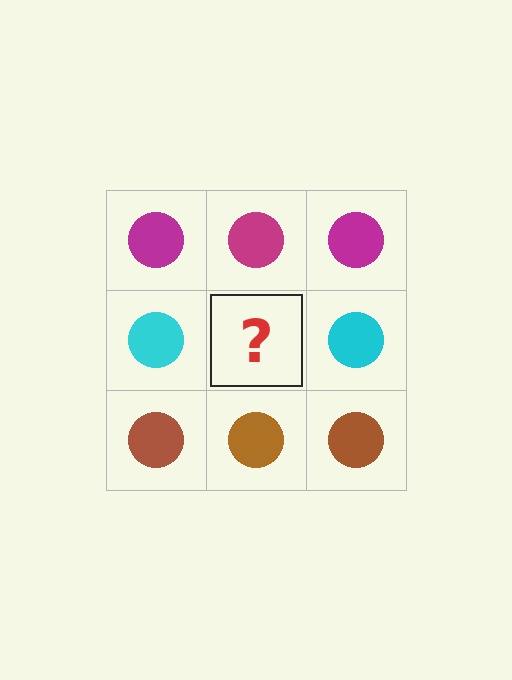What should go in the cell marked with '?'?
The missing cell should contain a cyan circle.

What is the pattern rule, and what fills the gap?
The rule is that each row has a consistent color. The gap should be filled with a cyan circle.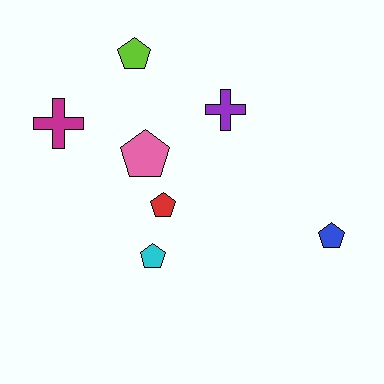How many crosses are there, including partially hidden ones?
There are 2 crosses.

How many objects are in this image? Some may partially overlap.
There are 7 objects.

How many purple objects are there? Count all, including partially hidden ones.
There is 1 purple object.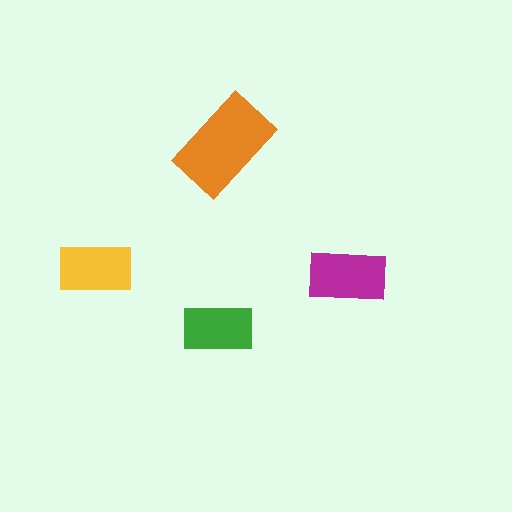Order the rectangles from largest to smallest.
the orange one, the magenta one, the yellow one, the green one.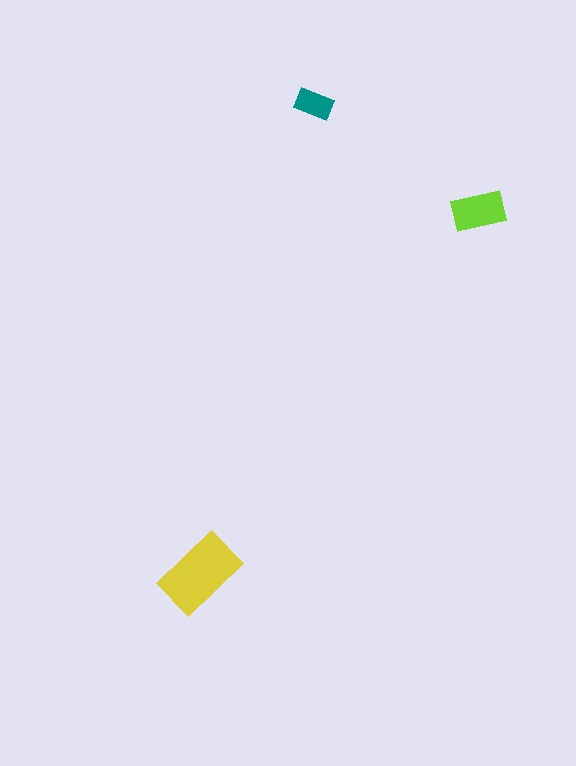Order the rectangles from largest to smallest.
the yellow one, the lime one, the teal one.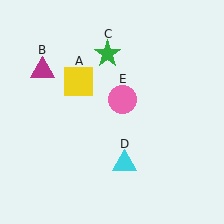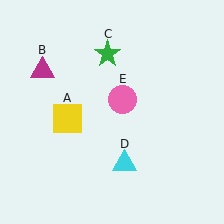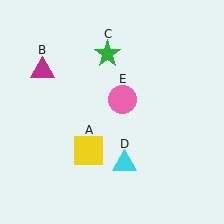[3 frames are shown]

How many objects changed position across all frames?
1 object changed position: yellow square (object A).